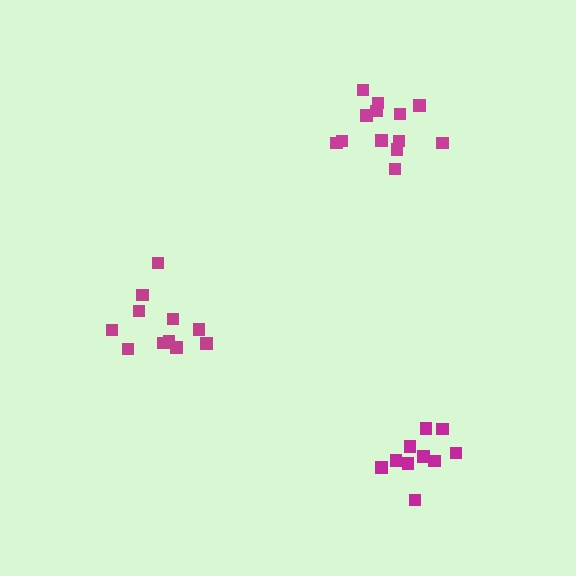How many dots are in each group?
Group 1: 11 dots, Group 2: 10 dots, Group 3: 13 dots (34 total).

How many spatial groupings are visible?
There are 3 spatial groupings.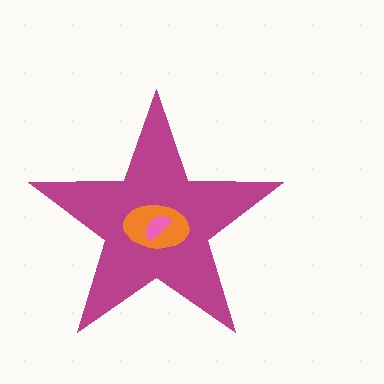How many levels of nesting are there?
3.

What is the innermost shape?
The pink semicircle.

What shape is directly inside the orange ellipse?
The pink semicircle.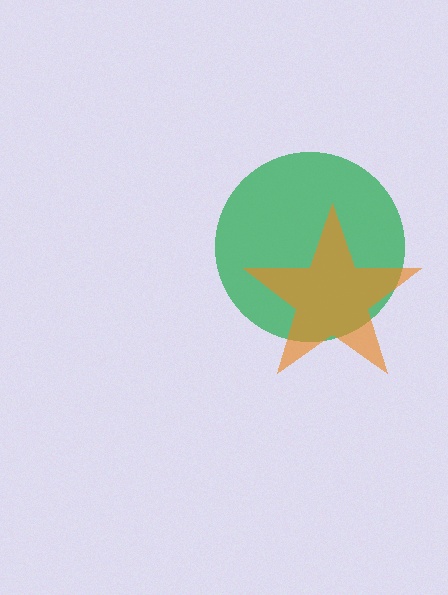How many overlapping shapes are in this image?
There are 2 overlapping shapes in the image.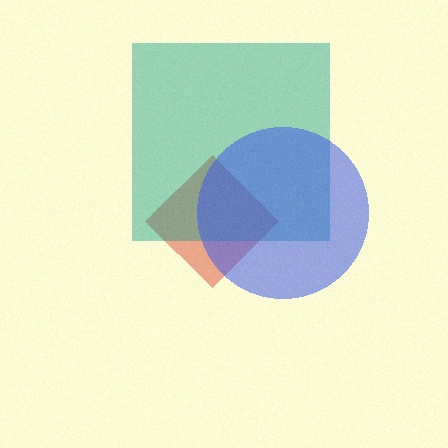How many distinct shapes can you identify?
There are 3 distinct shapes: a red diamond, a teal square, a blue circle.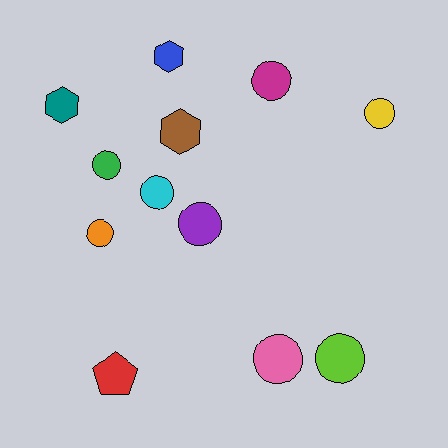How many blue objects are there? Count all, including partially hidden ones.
There is 1 blue object.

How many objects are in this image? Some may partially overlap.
There are 12 objects.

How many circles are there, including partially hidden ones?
There are 8 circles.